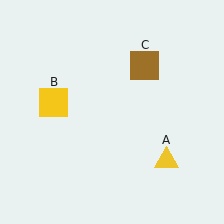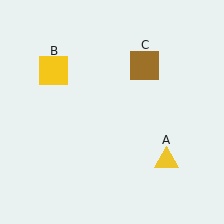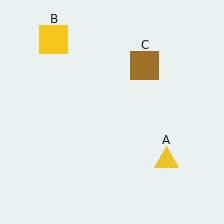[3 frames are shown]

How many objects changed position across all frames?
1 object changed position: yellow square (object B).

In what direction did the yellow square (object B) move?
The yellow square (object B) moved up.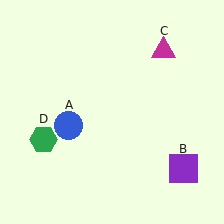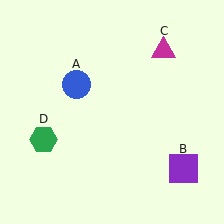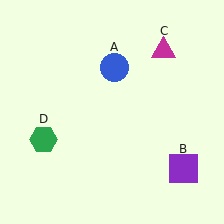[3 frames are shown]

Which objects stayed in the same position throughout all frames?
Purple square (object B) and magenta triangle (object C) and green hexagon (object D) remained stationary.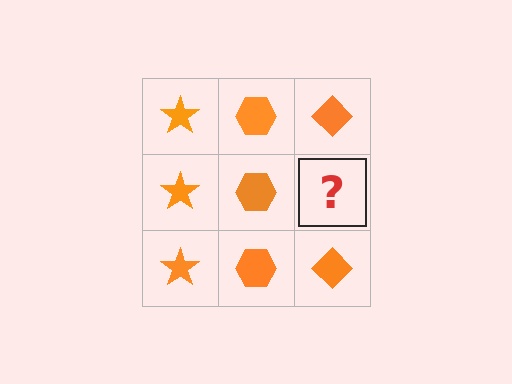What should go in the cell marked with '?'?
The missing cell should contain an orange diamond.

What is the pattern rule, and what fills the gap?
The rule is that each column has a consistent shape. The gap should be filled with an orange diamond.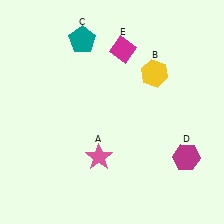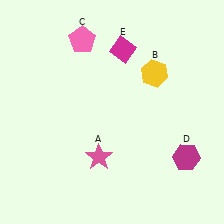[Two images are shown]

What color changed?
The pentagon (C) changed from teal in Image 1 to pink in Image 2.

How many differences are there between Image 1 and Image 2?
There is 1 difference between the two images.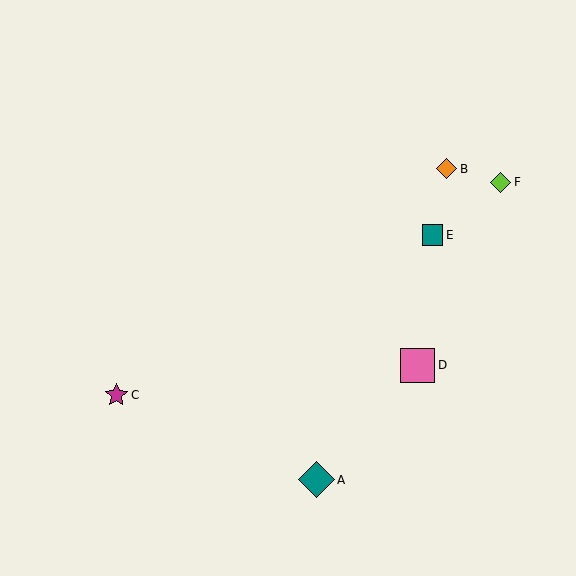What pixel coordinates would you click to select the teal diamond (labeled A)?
Click at (316, 480) to select the teal diamond A.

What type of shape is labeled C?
Shape C is a magenta star.